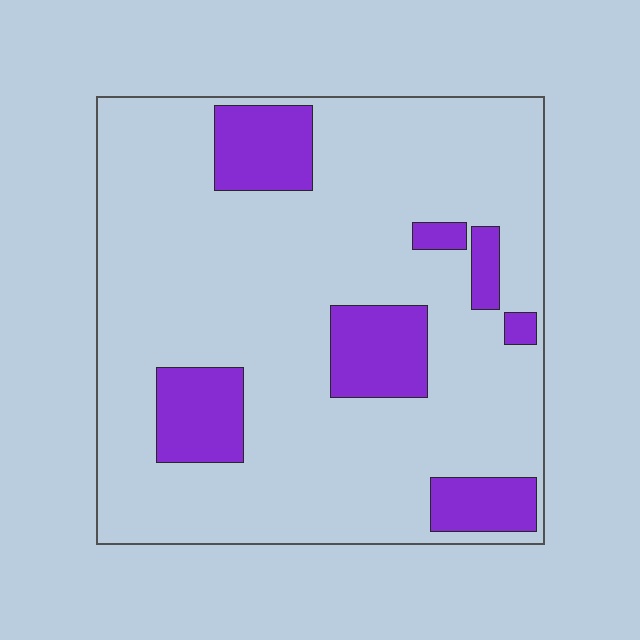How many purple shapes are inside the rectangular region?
7.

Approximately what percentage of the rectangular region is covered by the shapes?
Approximately 20%.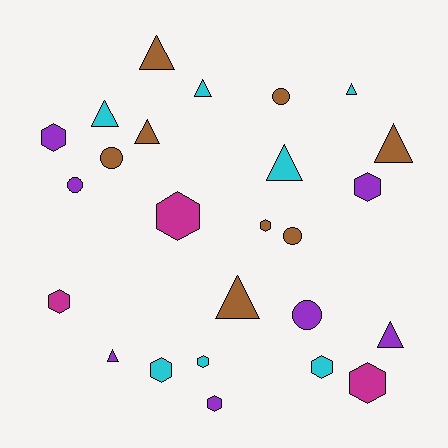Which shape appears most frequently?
Triangle, with 10 objects.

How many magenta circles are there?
There are no magenta circles.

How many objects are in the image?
There are 25 objects.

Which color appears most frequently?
Brown, with 8 objects.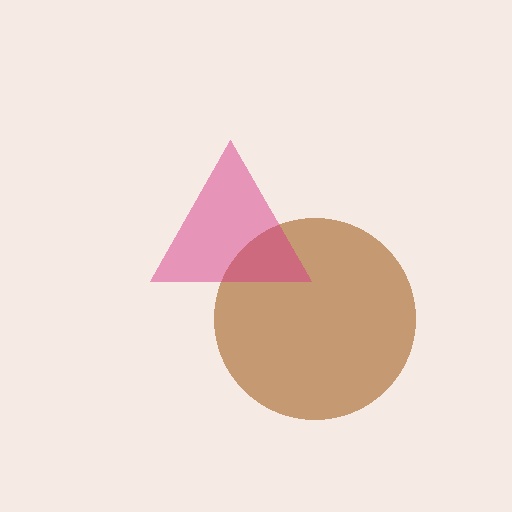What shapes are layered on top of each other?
The layered shapes are: a brown circle, a magenta triangle.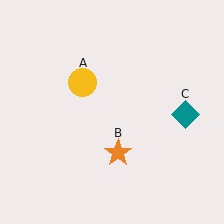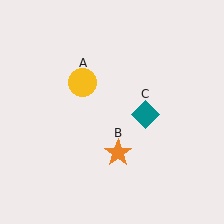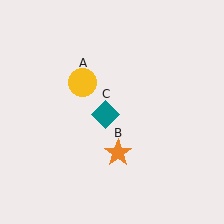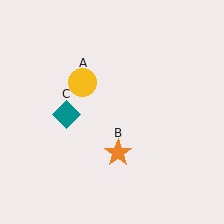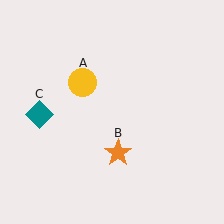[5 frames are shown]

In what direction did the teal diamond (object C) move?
The teal diamond (object C) moved left.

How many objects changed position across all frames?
1 object changed position: teal diamond (object C).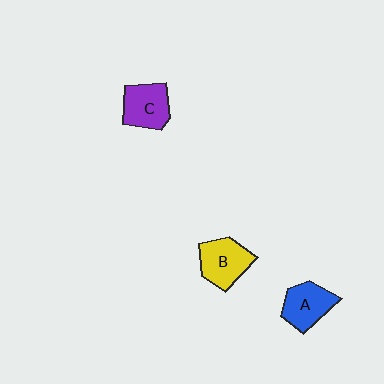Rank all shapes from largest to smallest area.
From largest to smallest: B (yellow), C (purple), A (blue).